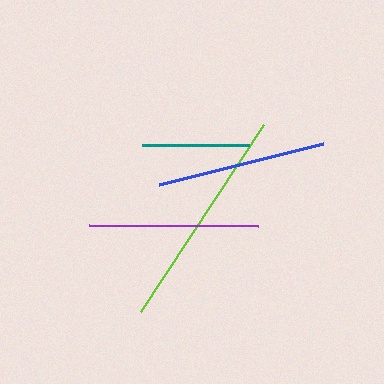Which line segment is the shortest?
The teal line is the shortest at approximately 108 pixels.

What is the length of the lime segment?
The lime segment is approximately 223 pixels long.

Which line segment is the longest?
The lime line is the longest at approximately 223 pixels.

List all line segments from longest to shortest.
From longest to shortest: lime, purple, blue, teal.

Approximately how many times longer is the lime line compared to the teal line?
The lime line is approximately 2.1 times the length of the teal line.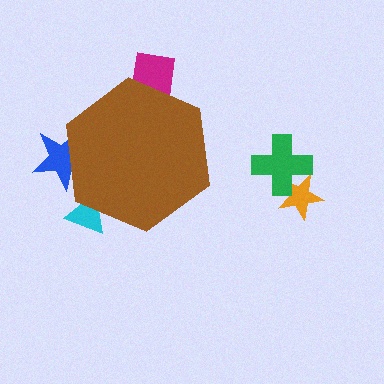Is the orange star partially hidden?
No, the orange star is fully visible.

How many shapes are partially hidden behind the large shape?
3 shapes are partially hidden.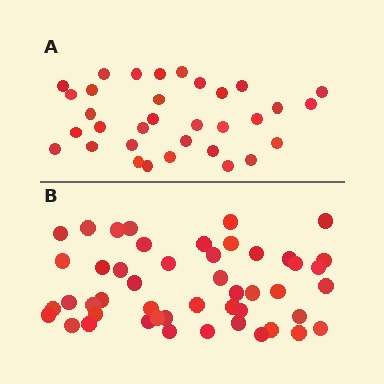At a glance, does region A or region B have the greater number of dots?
Region B (the bottom region) has more dots.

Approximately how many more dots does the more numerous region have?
Region B has approximately 15 more dots than region A.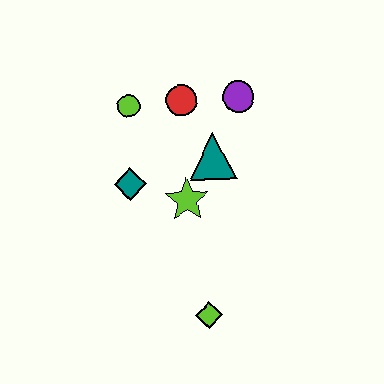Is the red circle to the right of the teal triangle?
No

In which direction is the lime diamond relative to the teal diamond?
The lime diamond is below the teal diamond.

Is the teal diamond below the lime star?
No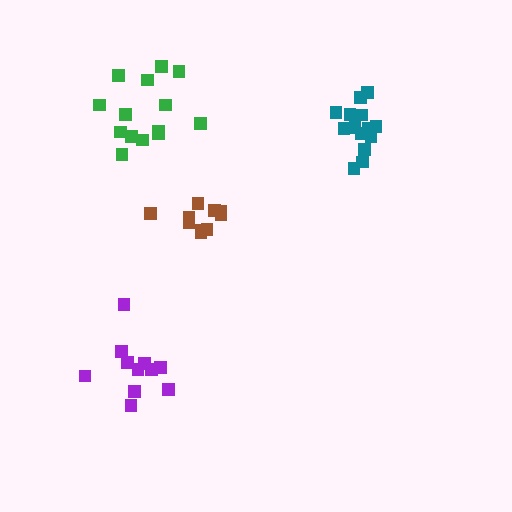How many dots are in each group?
Group 1: 11 dots, Group 2: 14 dots, Group 3: 11 dots, Group 4: 16 dots (52 total).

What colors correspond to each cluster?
The clusters are colored: brown, green, purple, teal.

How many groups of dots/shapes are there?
There are 4 groups.